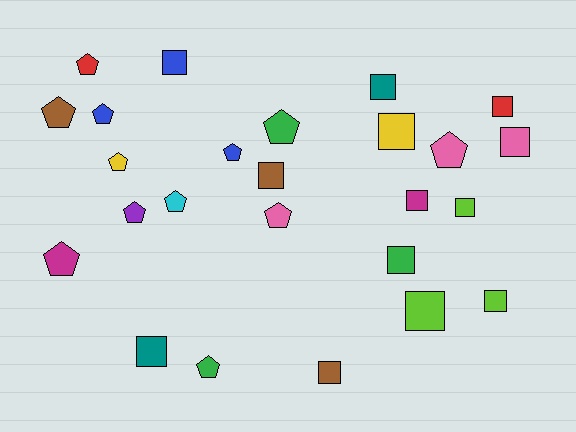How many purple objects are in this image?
There is 1 purple object.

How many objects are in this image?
There are 25 objects.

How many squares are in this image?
There are 13 squares.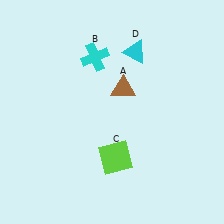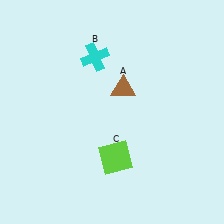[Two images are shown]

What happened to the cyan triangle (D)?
The cyan triangle (D) was removed in Image 2. It was in the top-right area of Image 1.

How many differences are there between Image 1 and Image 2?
There is 1 difference between the two images.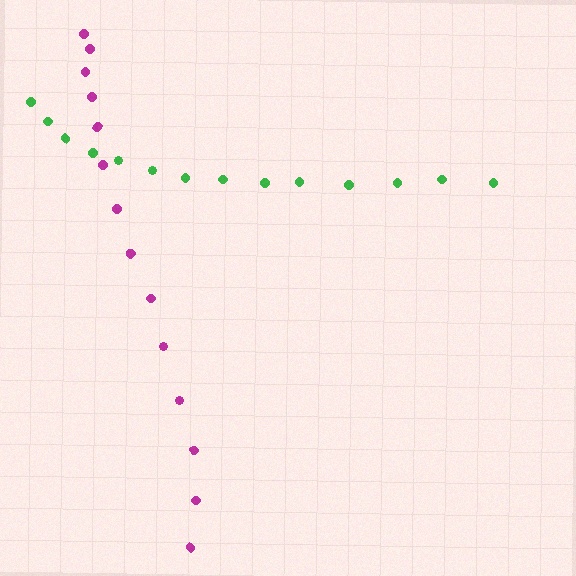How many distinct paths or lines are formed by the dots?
There are 2 distinct paths.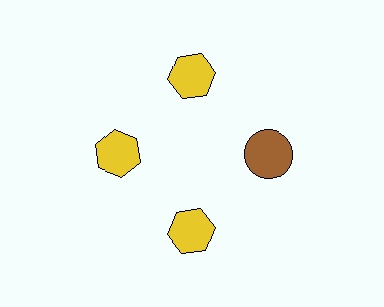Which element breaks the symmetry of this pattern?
The brown circle at roughly the 3 o'clock position breaks the symmetry. All other shapes are yellow hexagons.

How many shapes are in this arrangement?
There are 4 shapes arranged in a ring pattern.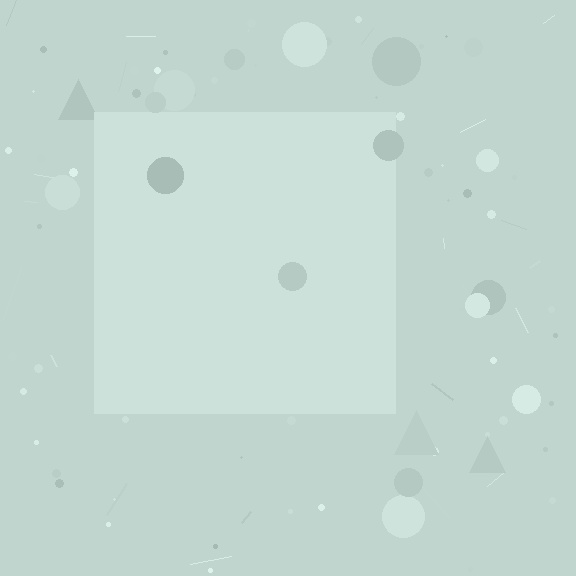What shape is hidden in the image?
A square is hidden in the image.